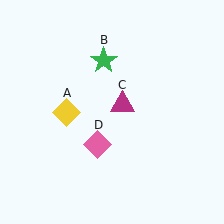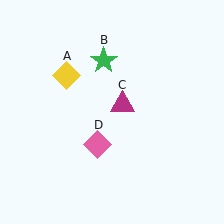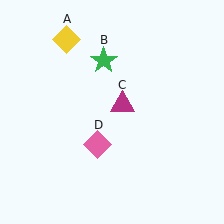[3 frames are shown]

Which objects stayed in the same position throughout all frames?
Green star (object B) and magenta triangle (object C) and pink diamond (object D) remained stationary.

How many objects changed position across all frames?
1 object changed position: yellow diamond (object A).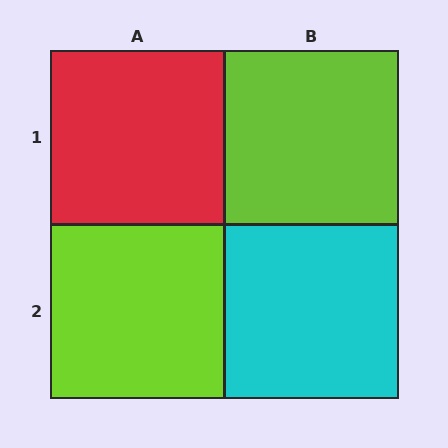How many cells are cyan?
1 cell is cyan.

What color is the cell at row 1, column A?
Red.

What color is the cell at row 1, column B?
Lime.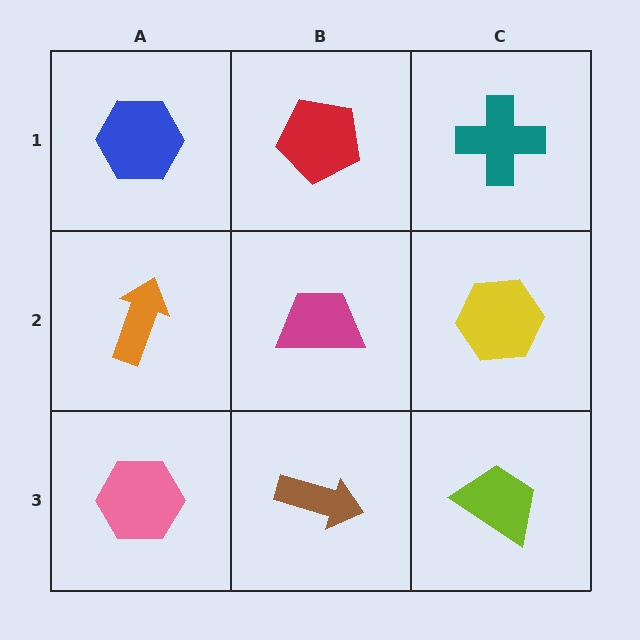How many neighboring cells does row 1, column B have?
3.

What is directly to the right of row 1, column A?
A red pentagon.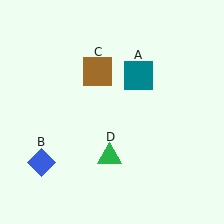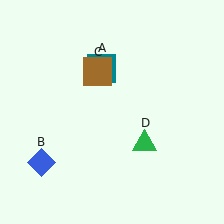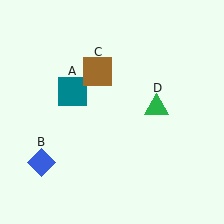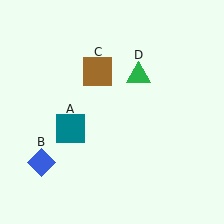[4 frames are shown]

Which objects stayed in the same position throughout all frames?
Blue diamond (object B) and brown square (object C) remained stationary.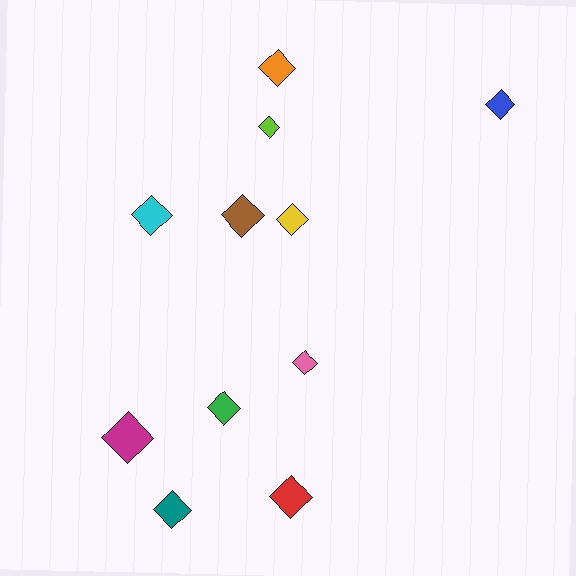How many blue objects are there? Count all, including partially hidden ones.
There is 1 blue object.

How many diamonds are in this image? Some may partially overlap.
There are 11 diamonds.